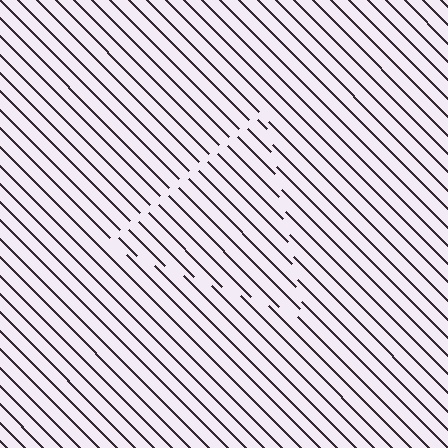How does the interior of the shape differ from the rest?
The interior of the shape contains the same grating, shifted by half a period — the contour is defined by the phase discontinuity where line-ends from the inner and outer gratings abut.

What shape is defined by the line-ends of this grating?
An illusory triangle. The interior of the shape contains the same grating, shifted by half a period — the contour is defined by the phase discontinuity where line-ends from the inner and outer gratings abut.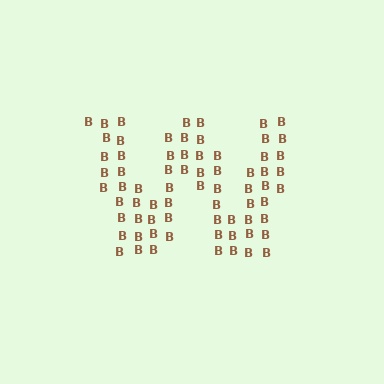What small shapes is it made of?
It is made of small letter B's.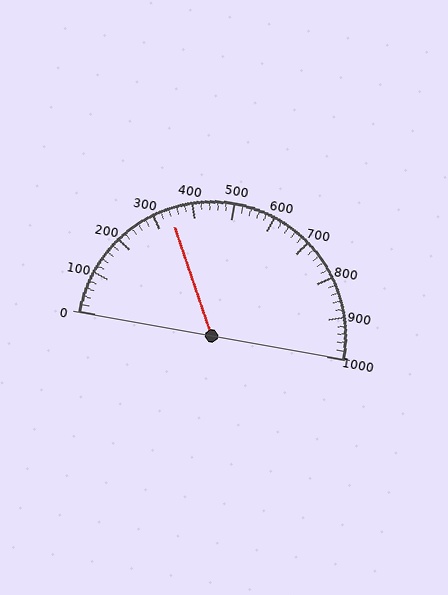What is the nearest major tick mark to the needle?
The nearest major tick mark is 300.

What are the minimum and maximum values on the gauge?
The gauge ranges from 0 to 1000.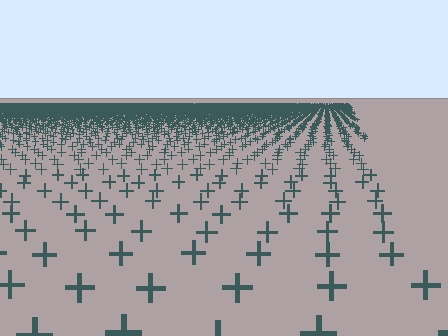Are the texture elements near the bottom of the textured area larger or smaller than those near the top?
Larger. Near the bottom, elements are closer to the viewer and appear at a bigger on-screen size.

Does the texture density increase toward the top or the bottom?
Density increases toward the top.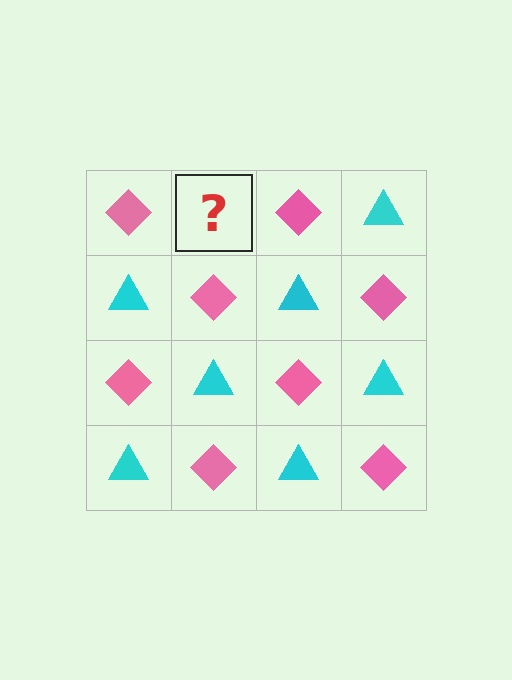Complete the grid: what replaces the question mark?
The question mark should be replaced with a cyan triangle.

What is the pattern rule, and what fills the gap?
The rule is that it alternates pink diamond and cyan triangle in a checkerboard pattern. The gap should be filled with a cyan triangle.